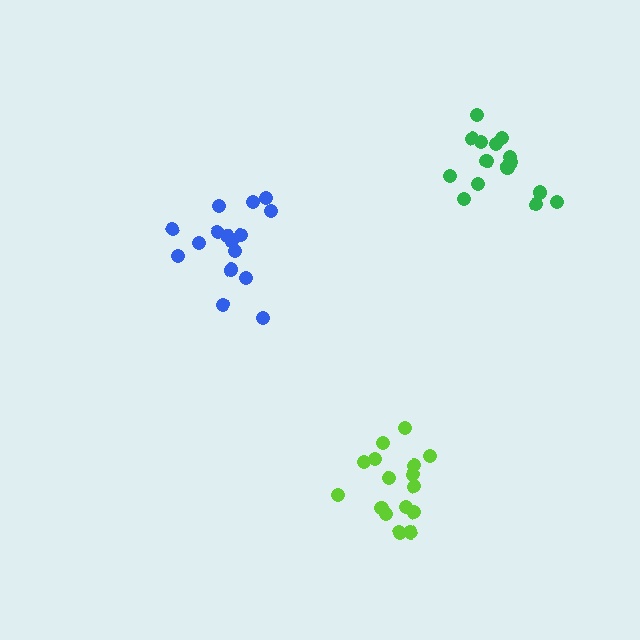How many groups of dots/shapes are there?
There are 3 groups.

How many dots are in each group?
Group 1: 16 dots, Group 2: 15 dots, Group 3: 16 dots (47 total).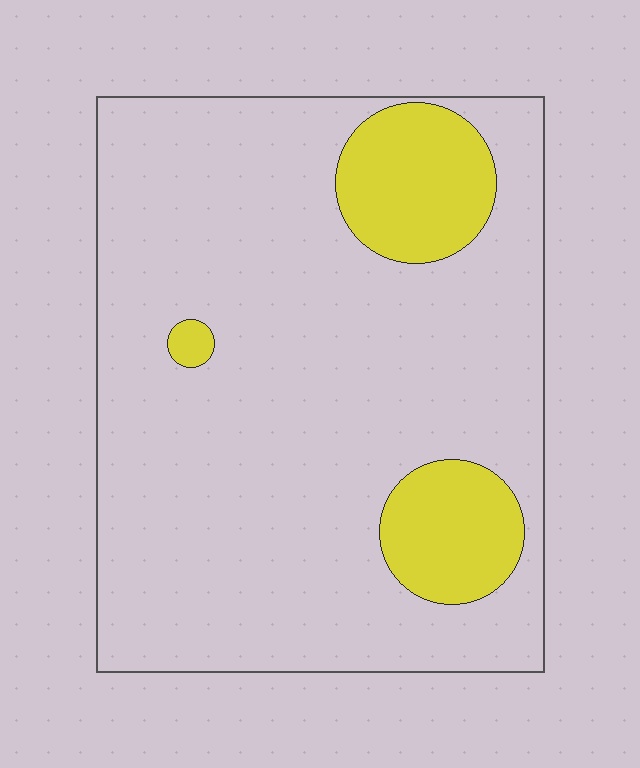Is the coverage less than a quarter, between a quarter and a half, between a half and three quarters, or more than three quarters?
Less than a quarter.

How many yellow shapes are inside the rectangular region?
3.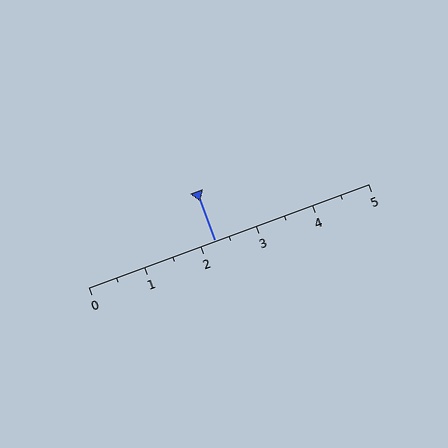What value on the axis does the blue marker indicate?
The marker indicates approximately 2.2.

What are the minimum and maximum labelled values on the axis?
The axis runs from 0 to 5.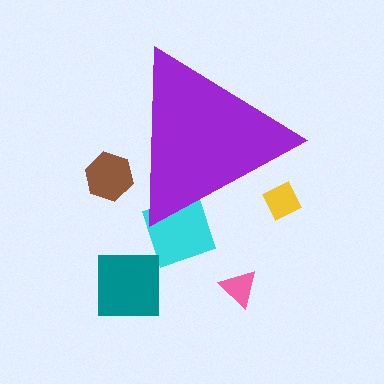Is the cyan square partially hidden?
Yes, the cyan square is partially hidden behind the purple triangle.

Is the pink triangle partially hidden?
No, the pink triangle is fully visible.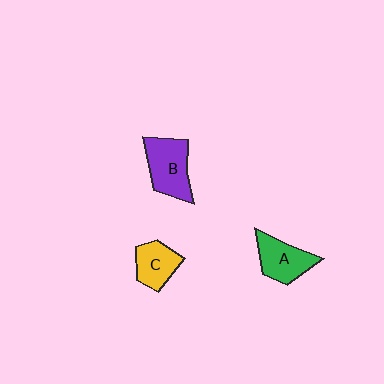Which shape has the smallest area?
Shape C (yellow).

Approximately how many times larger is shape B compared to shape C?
Approximately 1.4 times.